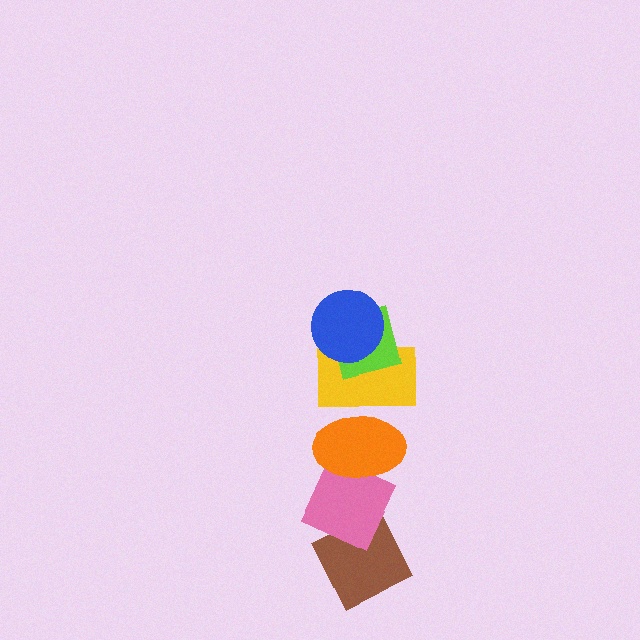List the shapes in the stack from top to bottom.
From top to bottom: the blue circle, the lime square, the yellow rectangle, the orange ellipse, the pink diamond, the brown diamond.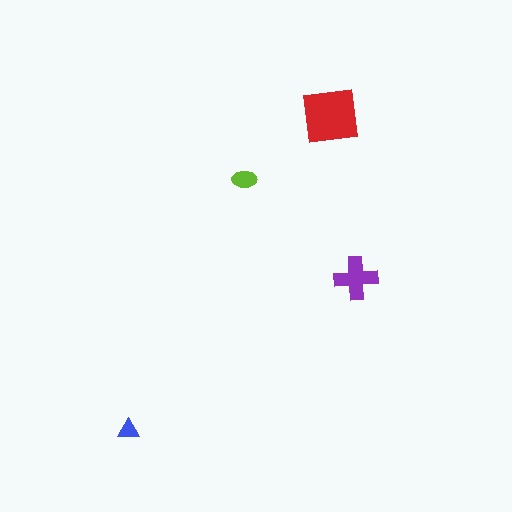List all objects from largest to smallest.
The red square, the purple cross, the lime ellipse, the blue triangle.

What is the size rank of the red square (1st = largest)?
1st.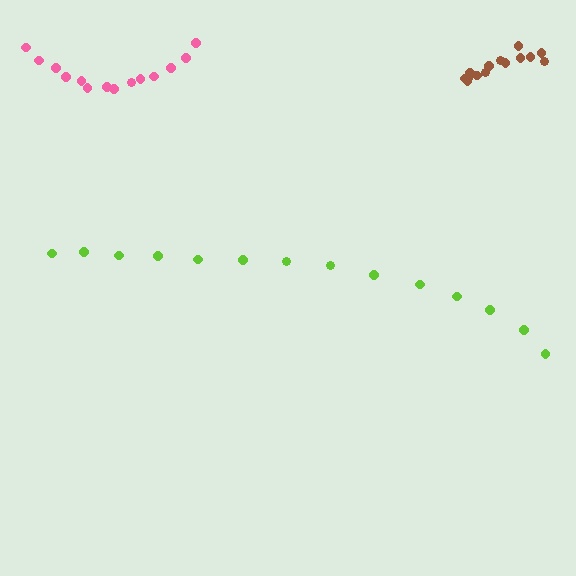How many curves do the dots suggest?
There are 3 distinct paths.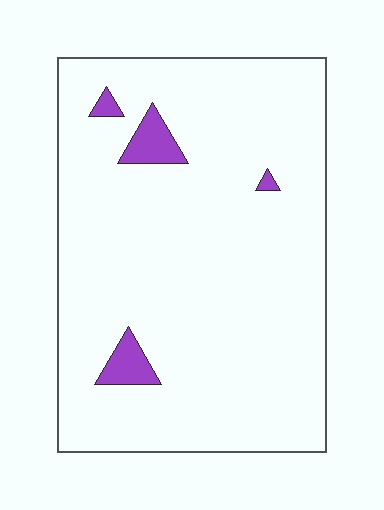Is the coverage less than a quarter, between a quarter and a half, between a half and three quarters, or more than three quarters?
Less than a quarter.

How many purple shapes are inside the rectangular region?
4.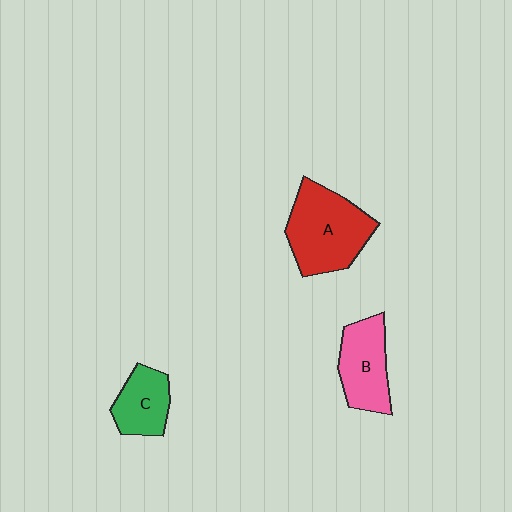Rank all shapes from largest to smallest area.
From largest to smallest: A (red), B (pink), C (green).